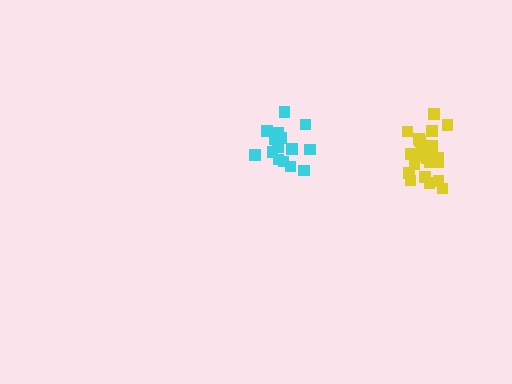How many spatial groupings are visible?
There are 2 spatial groupings.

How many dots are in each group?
Group 1: 15 dots, Group 2: 21 dots (36 total).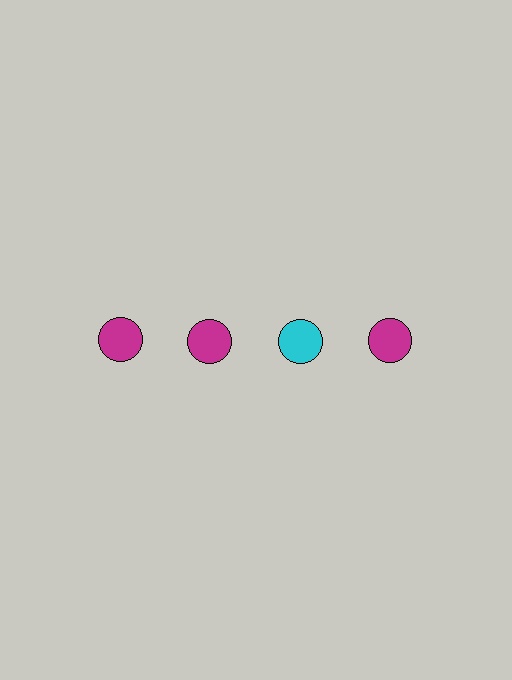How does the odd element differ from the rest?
It has a different color: cyan instead of magenta.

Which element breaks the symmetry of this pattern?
The cyan circle in the top row, center column breaks the symmetry. All other shapes are magenta circles.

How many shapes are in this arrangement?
There are 4 shapes arranged in a grid pattern.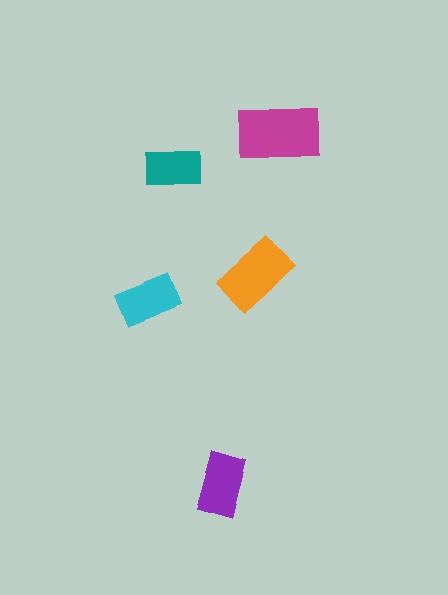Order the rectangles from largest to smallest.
the magenta one, the orange one, the purple one, the cyan one, the teal one.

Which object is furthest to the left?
The cyan rectangle is leftmost.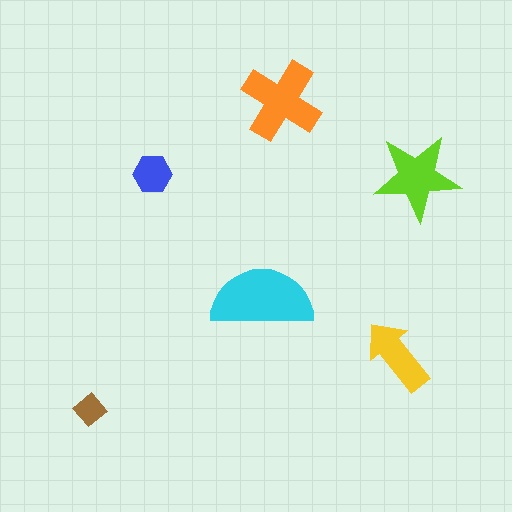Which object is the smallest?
The brown diamond.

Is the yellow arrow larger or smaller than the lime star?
Smaller.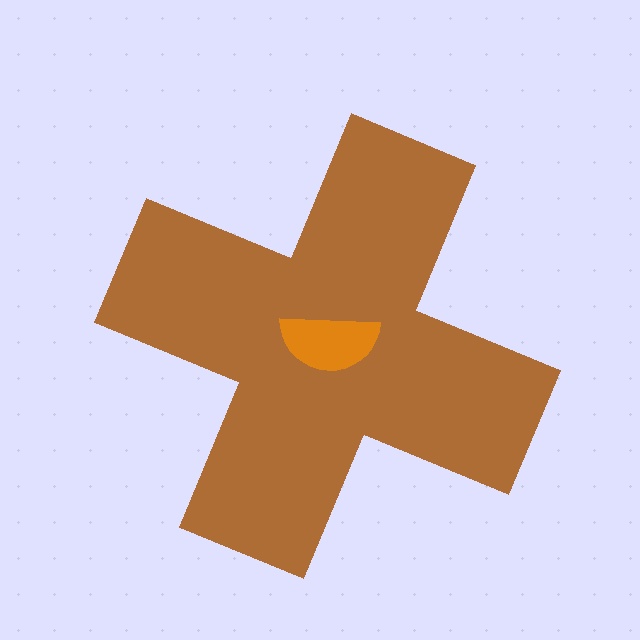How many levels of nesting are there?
2.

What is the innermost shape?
The orange semicircle.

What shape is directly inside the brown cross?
The orange semicircle.